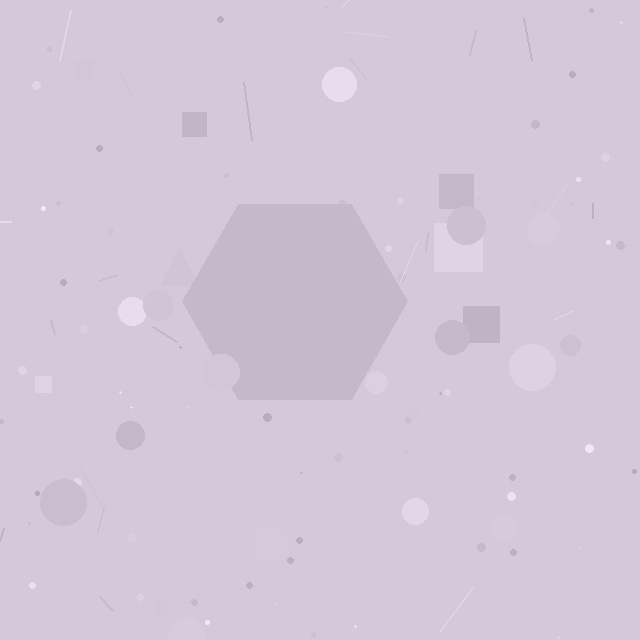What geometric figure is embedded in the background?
A hexagon is embedded in the background.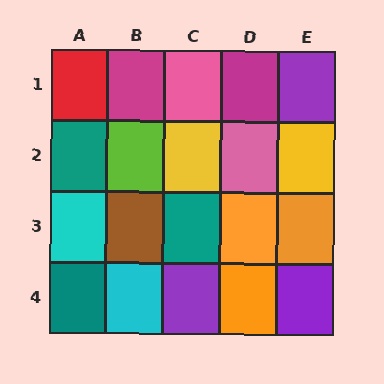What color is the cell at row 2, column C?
Yellow.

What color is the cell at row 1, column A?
Red.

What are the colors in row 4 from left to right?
Teal, cyan, purple, orange, purple.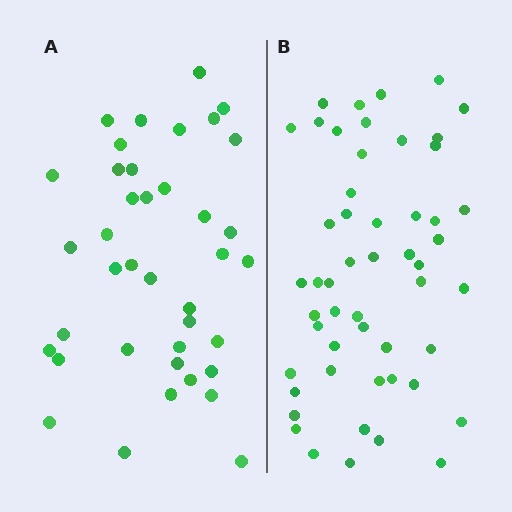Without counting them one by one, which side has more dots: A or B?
Region B (the right region) has more dots.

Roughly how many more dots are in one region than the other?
Region B has approximately 15 more dots than region A.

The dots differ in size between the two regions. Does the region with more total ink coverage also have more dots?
No. Region A has more total ink coverage because its dots are larger, but region B actually contains more individual dots. Total area can be misleading — the number of items is what matters here.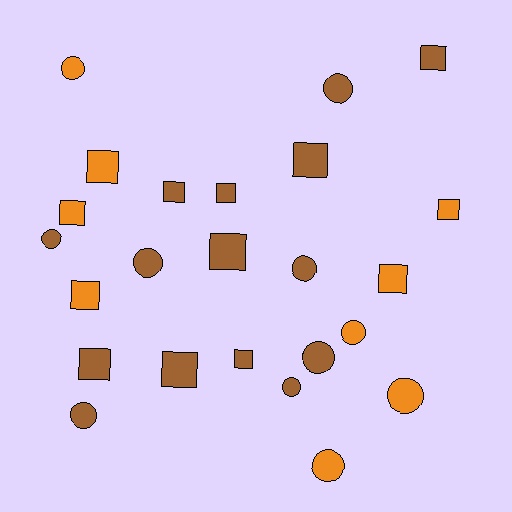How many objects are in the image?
There are 24 objects.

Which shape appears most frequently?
Square, with 13 objects.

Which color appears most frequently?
Brown, with 15 objects.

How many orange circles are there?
There are 4 orange circles.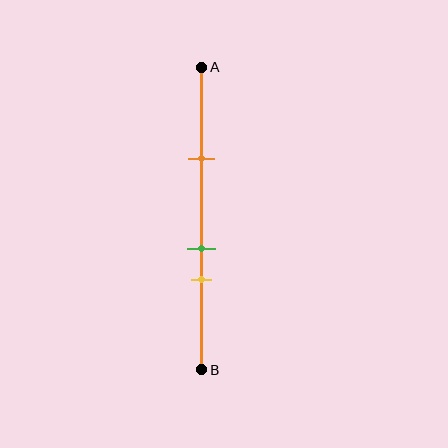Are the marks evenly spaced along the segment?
No, the marks are not evenly spaced.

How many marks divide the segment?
There are 3 marks dividing the segment.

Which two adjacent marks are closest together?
The green and yellow marks are the closest adjacent pair.